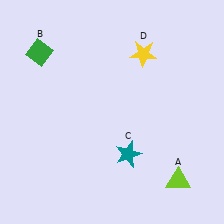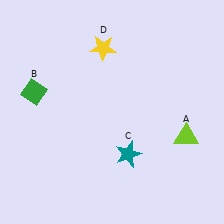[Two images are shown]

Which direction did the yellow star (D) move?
The yellow star (D) moved left.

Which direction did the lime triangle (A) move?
The lime triangle (A) moved up.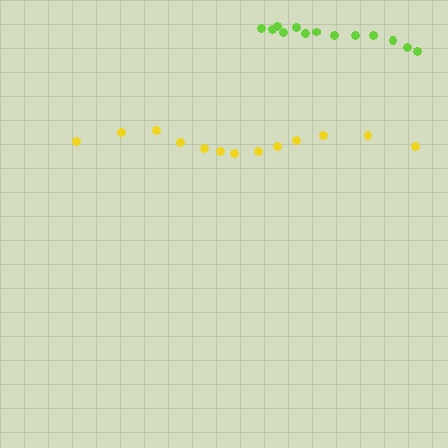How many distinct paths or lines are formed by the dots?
There are 2 distinct paths.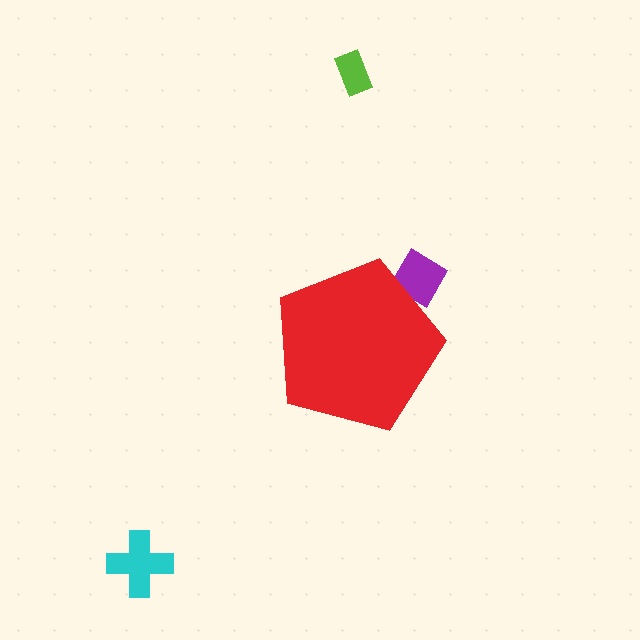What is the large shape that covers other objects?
A red pentagon.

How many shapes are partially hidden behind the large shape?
1 shape is partially hidden.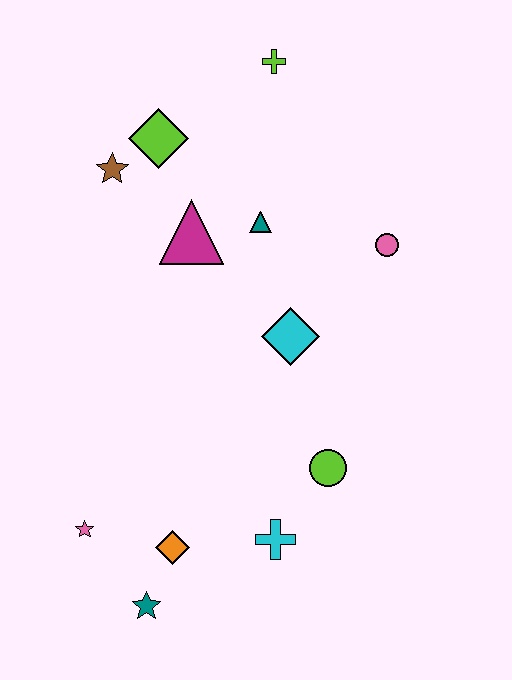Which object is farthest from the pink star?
The lime cross is farthest from the pink star.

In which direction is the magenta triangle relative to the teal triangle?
The magenta triangle is to the left of the teal triangle.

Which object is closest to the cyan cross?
The lime circle is closest to the cyan cross.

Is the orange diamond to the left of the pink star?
No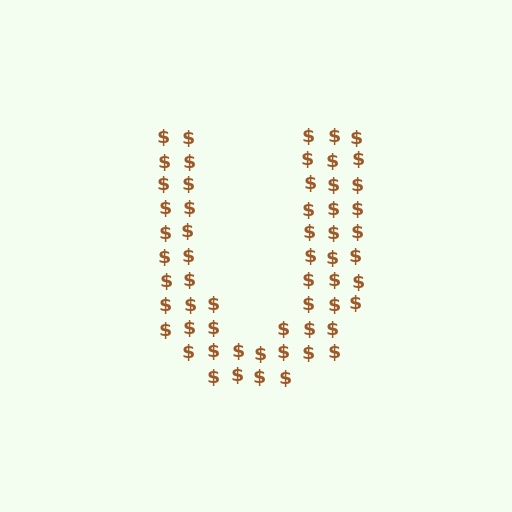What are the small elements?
The small elements are dollar signs.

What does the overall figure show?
The overall figure shows the letter U.